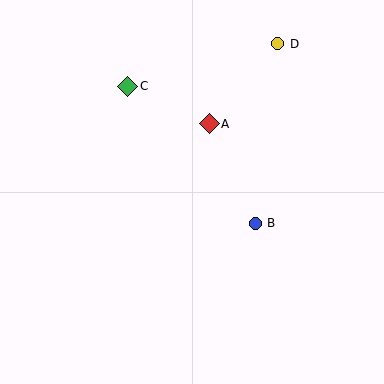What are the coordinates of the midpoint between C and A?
The midpoint between C and A is at (168, 105).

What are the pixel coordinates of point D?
Point D is at (278, 44).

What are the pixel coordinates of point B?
Point B is at (255, 223).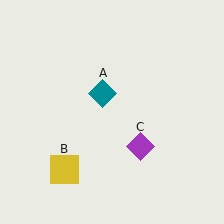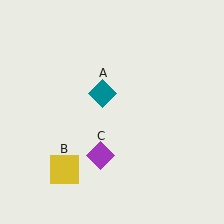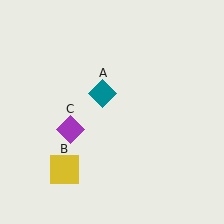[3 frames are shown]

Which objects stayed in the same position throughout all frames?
Teal diamond (object A) and yellow square (object B) remained stationary.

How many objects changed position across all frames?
1 object changed position: purple diamond (object C).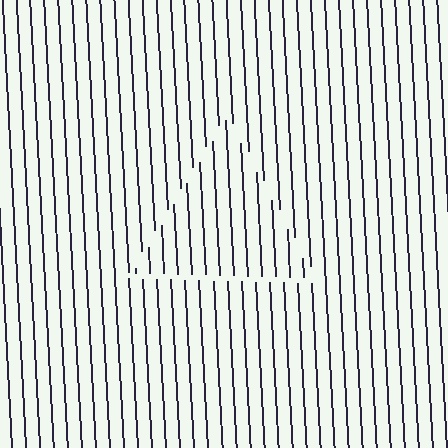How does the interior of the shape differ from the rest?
The interior of the shape contains the same grating, shifted by half a period — the contour is defined by the phase discontinuity where line-ends from the inner and outer gratings abut.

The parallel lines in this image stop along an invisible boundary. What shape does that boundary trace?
An illusory triangle. The interior of the shape contains the same grating, shifted by half a period — the contour is defined by the phase discontinuity where line-ends from the inner and outer gratings abut.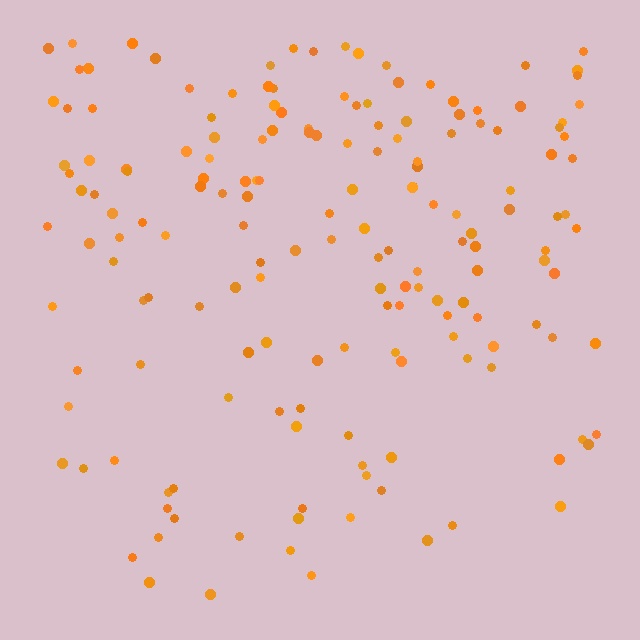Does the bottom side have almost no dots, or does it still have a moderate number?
Still a moderate number, just noticeably fewer than the top.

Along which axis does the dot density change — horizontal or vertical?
Vertical.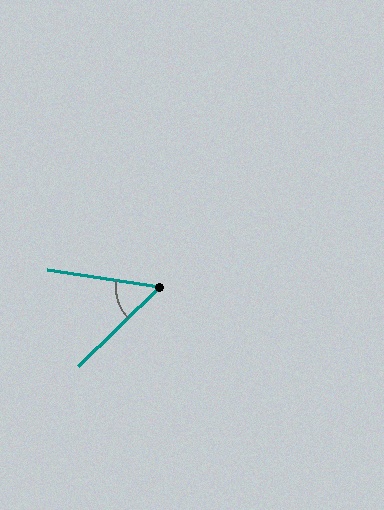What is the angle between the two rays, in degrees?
Approximately 53 degrees.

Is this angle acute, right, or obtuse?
It is acute.